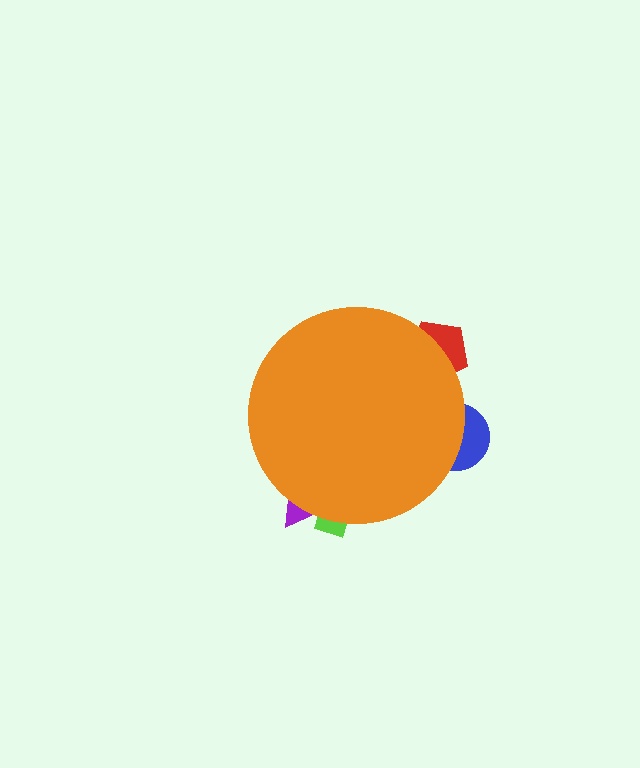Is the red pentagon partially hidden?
Yes, the red pentagon is partially hidden behind the orange circle.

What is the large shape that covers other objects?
An orange circle.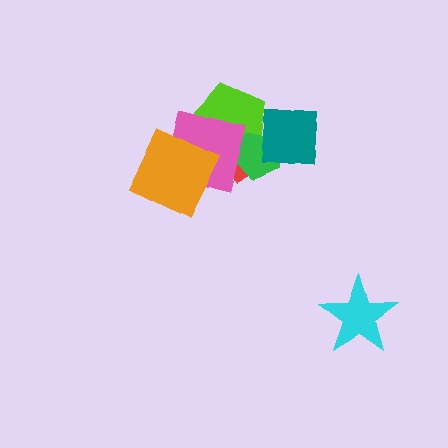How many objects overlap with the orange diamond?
2 objects overlap with the orange diamond.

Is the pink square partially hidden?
Yes, it is partially covered by another shape.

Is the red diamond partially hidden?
Yes, it is partially covered by another shape.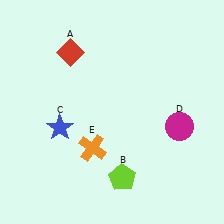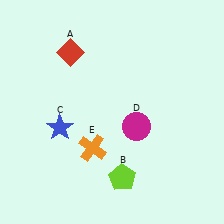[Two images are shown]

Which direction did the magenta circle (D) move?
The magenta circle (D) moved left.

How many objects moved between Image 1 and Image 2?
1 object moved between the two images.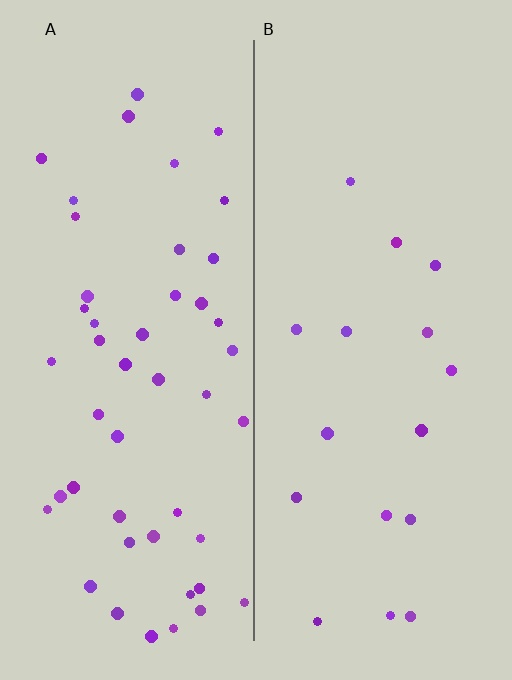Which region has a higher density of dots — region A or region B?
A (the left).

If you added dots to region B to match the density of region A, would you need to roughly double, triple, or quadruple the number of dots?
Approximately triple.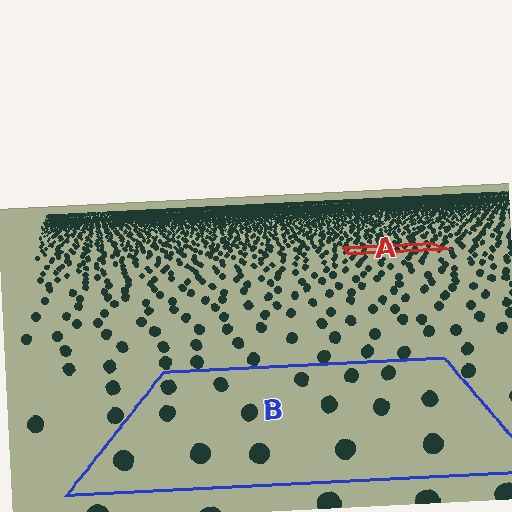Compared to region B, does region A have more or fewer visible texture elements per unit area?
Region A has more texture elements per unit area — they are packed more densely because it is farther away.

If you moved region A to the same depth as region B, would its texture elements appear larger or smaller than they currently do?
They would appear larger. At a closer depth, the same texture elements are projected at a bigger on-screen size.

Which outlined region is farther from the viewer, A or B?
Region A is farther from the viewer — the texture elements inside it appear smaller and more densely packed.